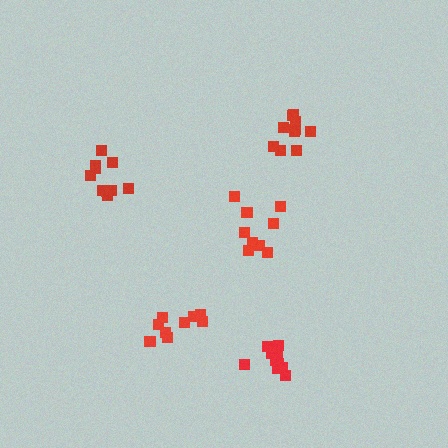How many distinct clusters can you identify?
There are 5 distinct clusters.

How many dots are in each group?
Group 1: 11 dots, Group 2: 10 dots, Group 3: 9 dots, Group 4: 10 dots, Group 5: 9 dots (49 total).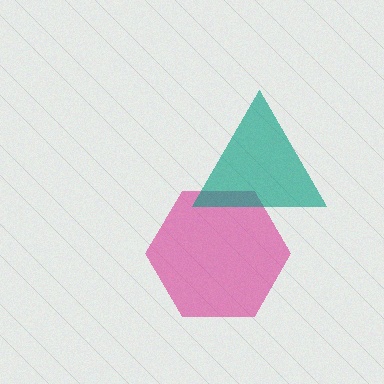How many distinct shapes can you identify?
There are 2 distinct shapes: a magenta hexagon, a teal triangle.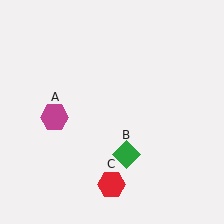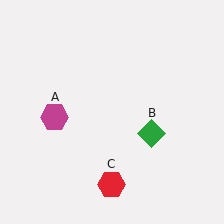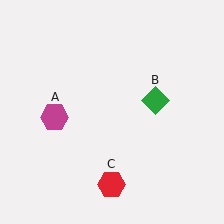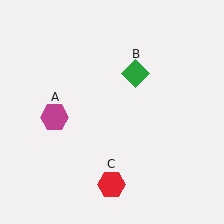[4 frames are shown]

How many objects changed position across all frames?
1 object changed position: green diamond (object B).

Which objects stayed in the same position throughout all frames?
Magenta hexagon (object A) and red hexagon (object C) remained stationary.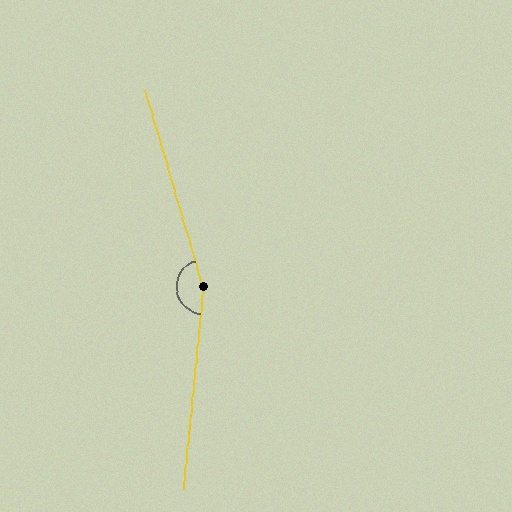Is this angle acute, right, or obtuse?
It is obtuse.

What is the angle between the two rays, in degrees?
Approximately 158 degrees.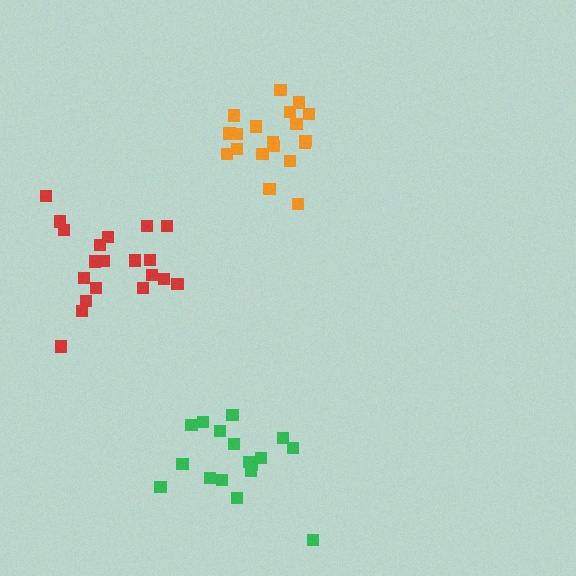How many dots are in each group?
Group 1: 20 dots, Group 2: 17 dots, Group 3: 19 dots (56 total).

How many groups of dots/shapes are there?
There are 3 groups.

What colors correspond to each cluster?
The clusters are colored: red, green, orange.